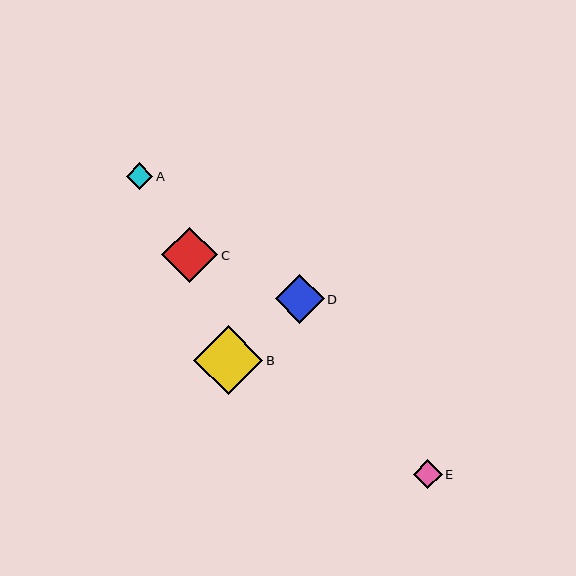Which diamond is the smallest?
Diamond A is the smallest with a size of approximately 26 pixels.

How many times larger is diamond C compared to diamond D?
Diamond C is approximately 1.1 times the size of diamond D.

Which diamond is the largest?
Diamond B is the largest with a size of approximately 69 pixels.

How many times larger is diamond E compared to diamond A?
Diamond E is approximately 1.1 times the size of diamond A.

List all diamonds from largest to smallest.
From largest to smallest: B, C, D, E, A.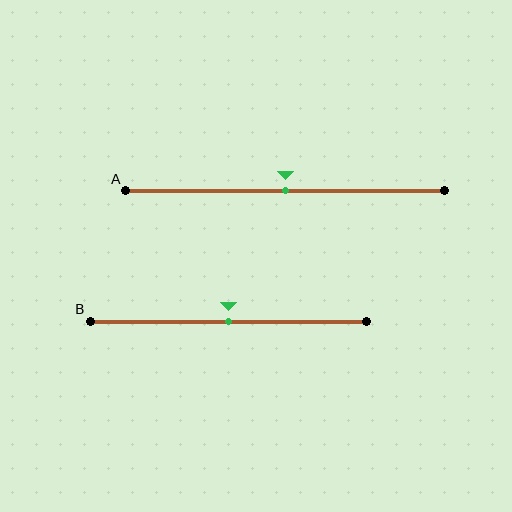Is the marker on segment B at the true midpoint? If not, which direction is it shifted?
Yes, the marker on segment B is at the true midpoint.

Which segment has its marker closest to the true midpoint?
Segment A has its marker closest to the true midpoint.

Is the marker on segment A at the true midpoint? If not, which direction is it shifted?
Yes, the marker on segment A is at the true midpoint.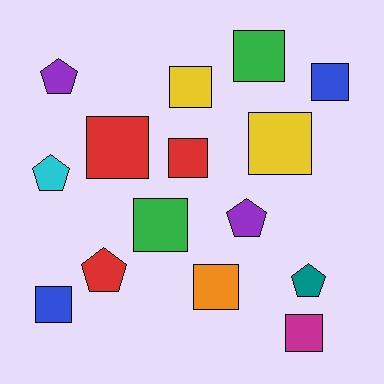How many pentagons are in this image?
There are 5 pentagons.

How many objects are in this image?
There are 15 objects.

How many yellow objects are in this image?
There are 2 yellow objects.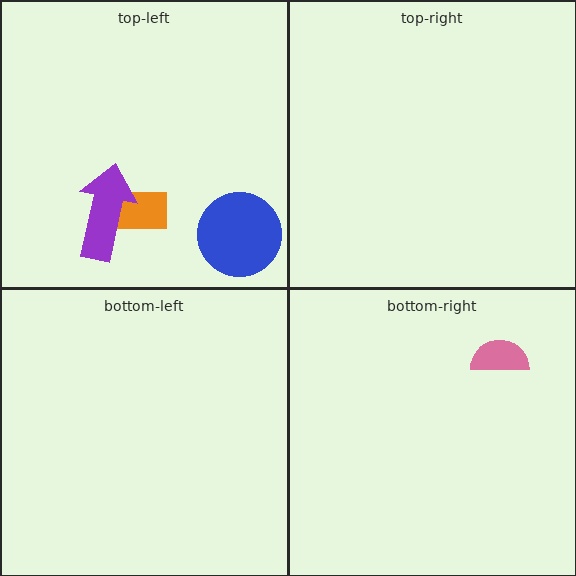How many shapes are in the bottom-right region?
1.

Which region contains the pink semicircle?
The bottom-right region.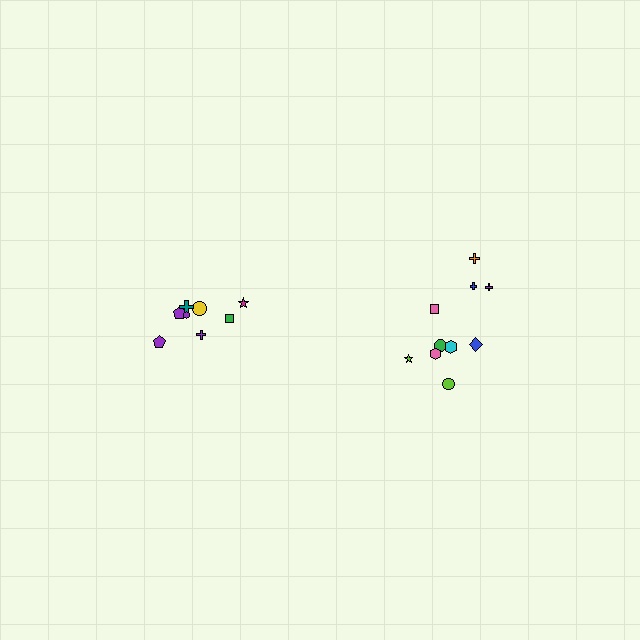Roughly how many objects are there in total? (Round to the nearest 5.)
Roughly 20 objects in total.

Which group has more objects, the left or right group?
The right group.